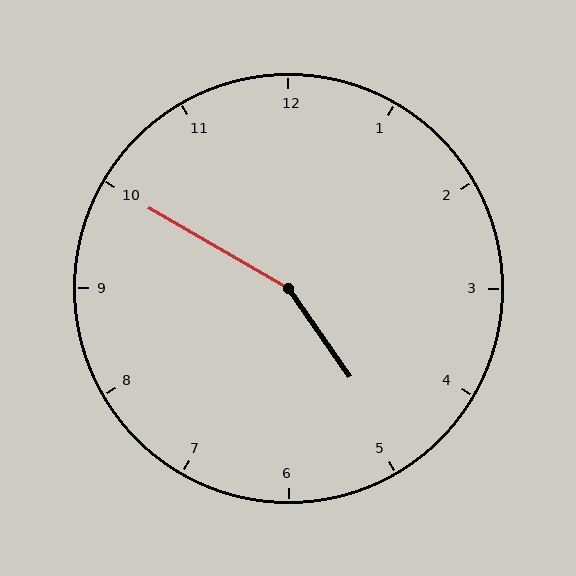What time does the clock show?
4:50.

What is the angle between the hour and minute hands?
Approximately 155 degrees.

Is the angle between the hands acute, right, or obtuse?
It is obtuse.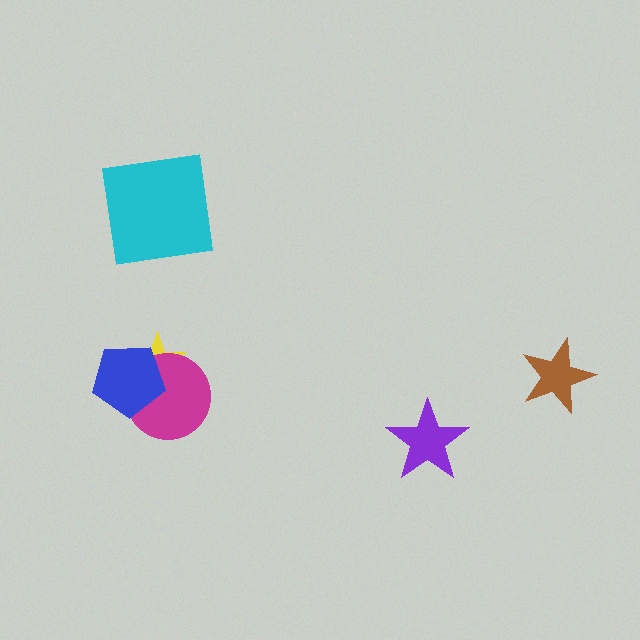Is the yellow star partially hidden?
Yes, it is partially covered by another shape.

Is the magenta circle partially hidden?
Yes, it is partially covered by another shape.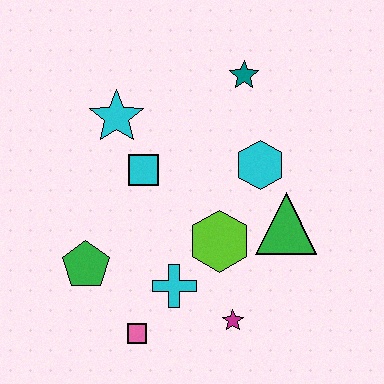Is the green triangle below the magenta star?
No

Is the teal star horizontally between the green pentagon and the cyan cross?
No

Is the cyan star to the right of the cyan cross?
No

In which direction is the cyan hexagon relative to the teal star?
The cyan hexagon is below the teal star.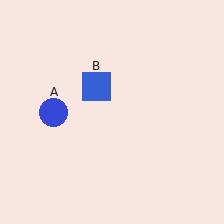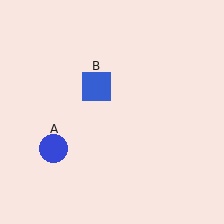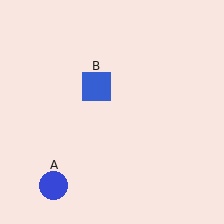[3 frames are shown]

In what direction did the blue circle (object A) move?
The blue circle (object A) moved down.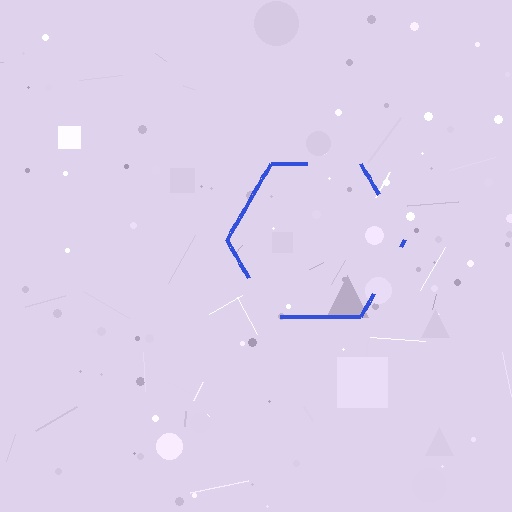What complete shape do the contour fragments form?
The contour fragments form a hexagon.